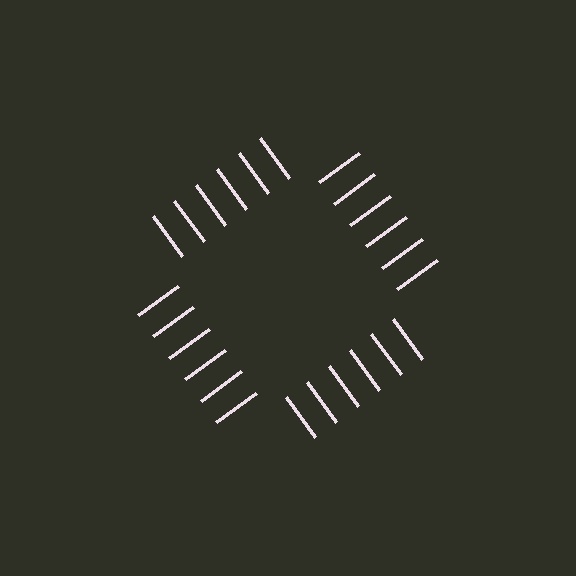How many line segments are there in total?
24 — 6 along each of the 4 edges.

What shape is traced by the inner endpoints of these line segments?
An illusory square — the line segments terminate on its edges but no continuous stroke is drawn.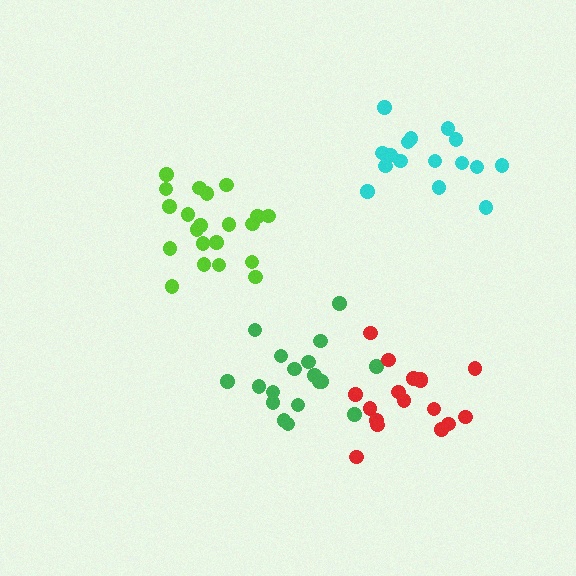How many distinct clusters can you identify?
There are 4 distinct clusters.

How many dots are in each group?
Group 1: 21 dots, Group 2: 16 dots, Group 3: 18 dots, Group 4: 17 dots (72 total).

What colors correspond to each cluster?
The clusters are colored: lime, cyan, green, red.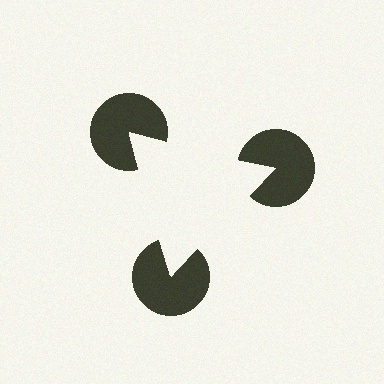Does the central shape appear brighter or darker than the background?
It typically appears slightly brighter than the background, even though no actual brightness change is drawn.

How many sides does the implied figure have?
3 sides.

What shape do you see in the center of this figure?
An illusory triangle — its edges are inferred from the aligned wedge cuts in the pac-man discs, not physically drawn.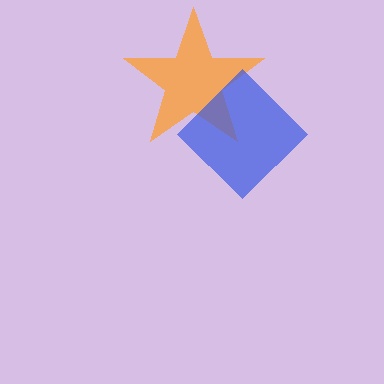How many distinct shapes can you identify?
There are 2 distinct shapes: an orange star, a blue diamond.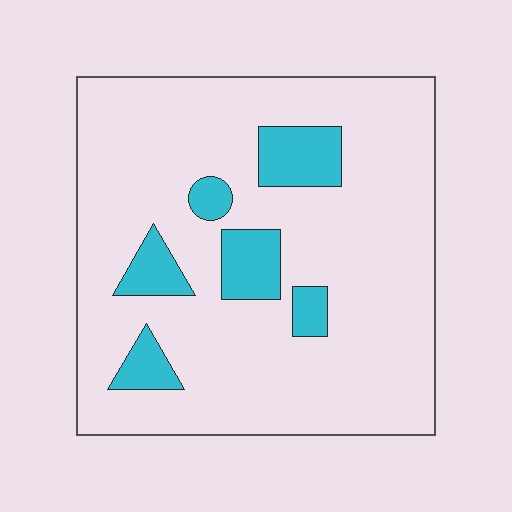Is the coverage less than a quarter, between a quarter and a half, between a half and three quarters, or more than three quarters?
Less than a quarter.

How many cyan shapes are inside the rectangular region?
6.